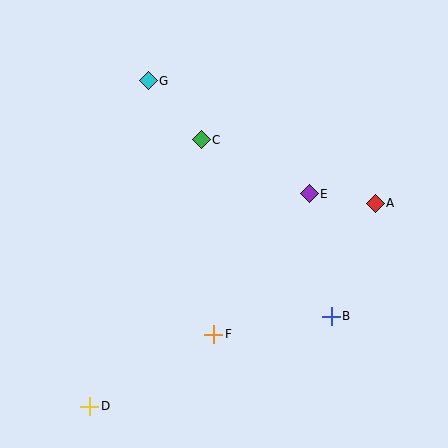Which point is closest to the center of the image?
Point C at (201, 140) is closest to the center.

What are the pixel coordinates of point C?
Point C is at (201, 140).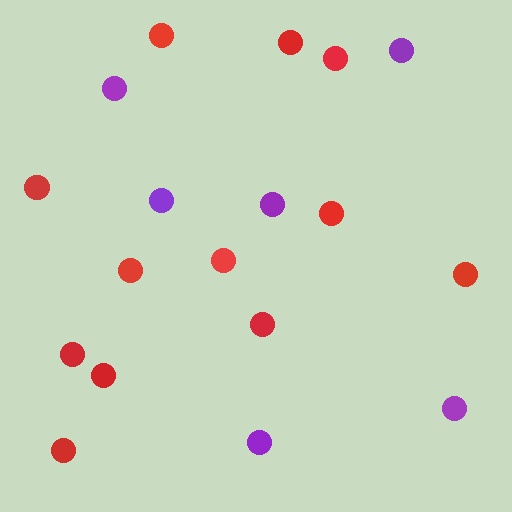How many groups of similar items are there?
There are 2 groups: one group of red circles (12) and one group of purple circles (6).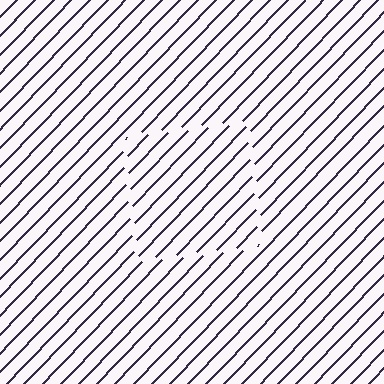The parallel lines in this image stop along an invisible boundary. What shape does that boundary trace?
An illusory square. The interior of the shape contains the same grating, shifted by half a period — the contour is defined by the phase discontinuity where line-ends from the inner and outer gratings abut.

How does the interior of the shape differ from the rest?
The interior of the shape contains the same grating, shifted by half a period — the contour is defined by the phase discontinuity where line-ends from the inner and outer gratings abut.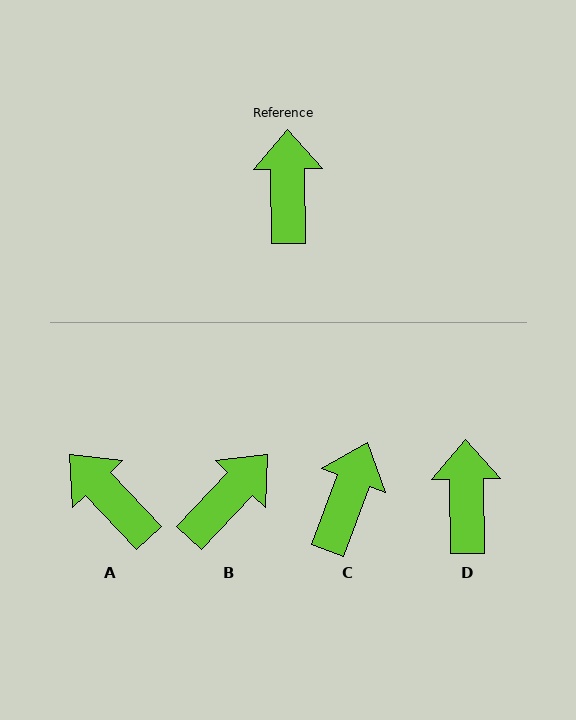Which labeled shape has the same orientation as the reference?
D.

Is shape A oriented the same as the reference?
No, it is off by about 43 degrees.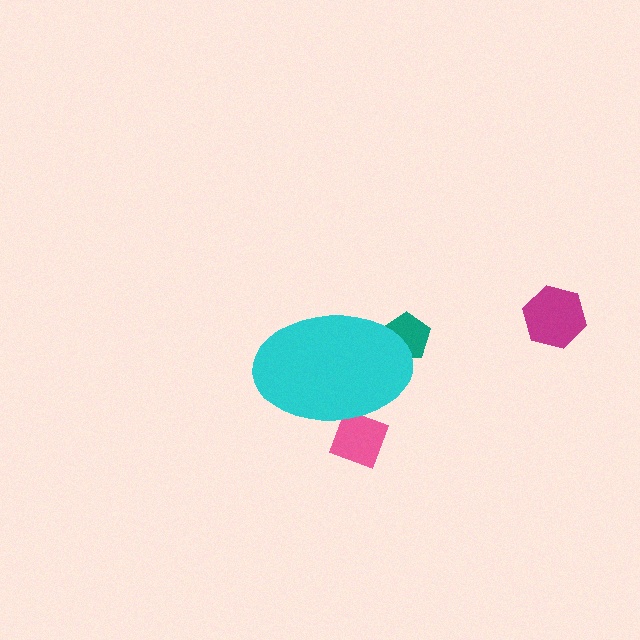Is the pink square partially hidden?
Yes, the pink square is partially hidden behind the cyan ellipse.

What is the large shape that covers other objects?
A cyan ellipse.